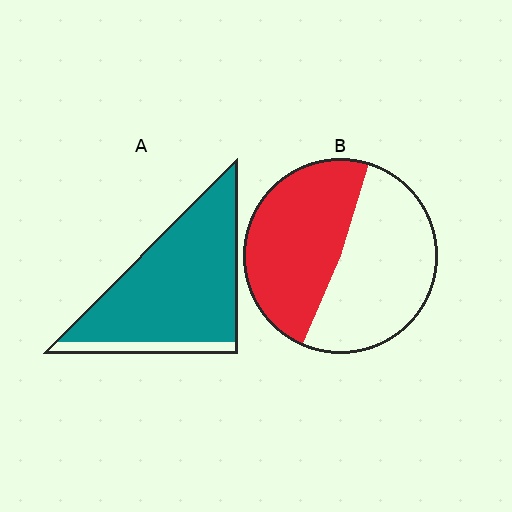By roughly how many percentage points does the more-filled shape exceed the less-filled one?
By roughly 40 percentage points (A over B).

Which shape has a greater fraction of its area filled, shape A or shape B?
Shape A.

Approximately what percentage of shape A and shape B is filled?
A is approximately 90% and B is approximately 50%.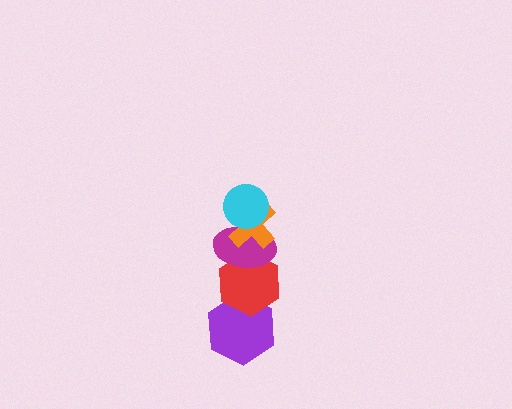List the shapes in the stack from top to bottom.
From top to bottom: the cyan circle, the orange cross, the magenta ellipse, the red hexagon, the purple hexagon.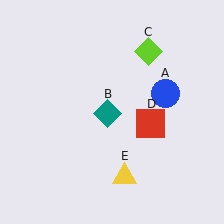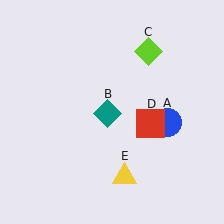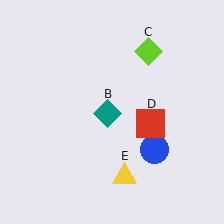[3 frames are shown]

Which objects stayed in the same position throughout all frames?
Teal diamond (object B) and lime diamond (object C) and red square (object D) and yellow triangle (object E) remained stationary.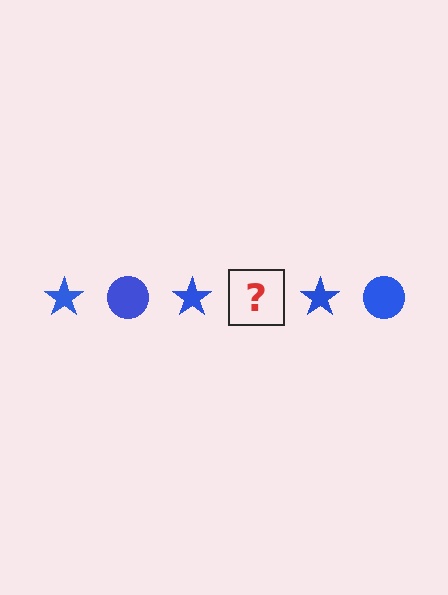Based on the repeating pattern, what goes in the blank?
The blank should be a blue circle.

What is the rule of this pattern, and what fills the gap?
The rule is that the pattern cycles through star, circle shapes in blue. The gap should be filled with a blue circle.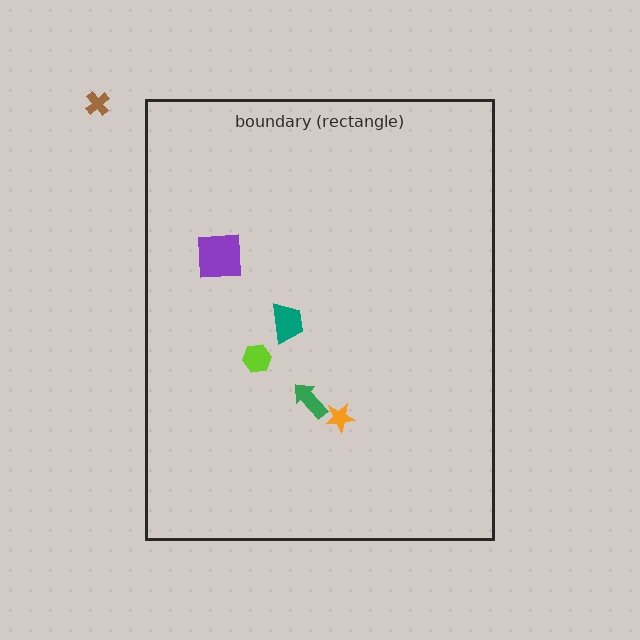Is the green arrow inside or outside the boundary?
Inside.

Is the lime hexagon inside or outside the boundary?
Inside.